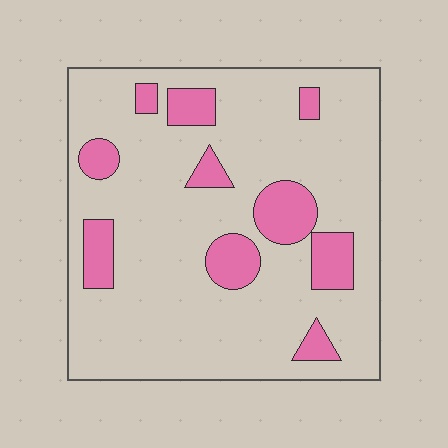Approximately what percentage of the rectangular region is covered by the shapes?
Approximately 20%.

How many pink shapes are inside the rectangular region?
10.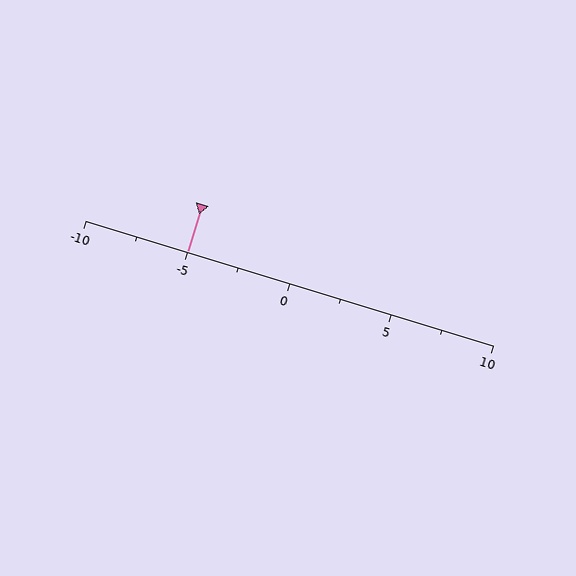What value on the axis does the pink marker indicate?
The marker indicates approximately -5.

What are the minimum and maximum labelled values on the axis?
The axis runs from -10 to 10.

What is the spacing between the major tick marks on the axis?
The major ticks are spaced 5 apart.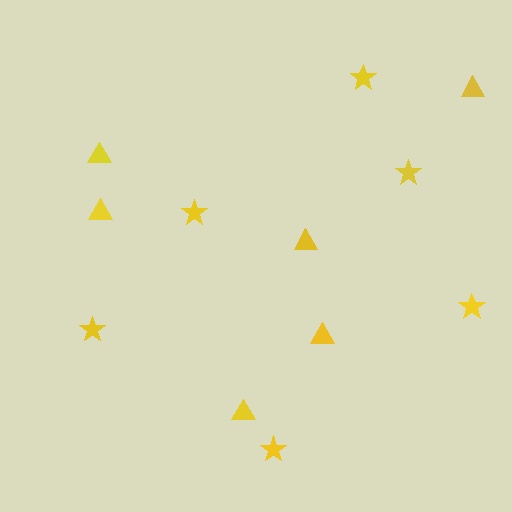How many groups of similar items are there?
There are 2 groups: one group of stars (6) and one group of triangles (6).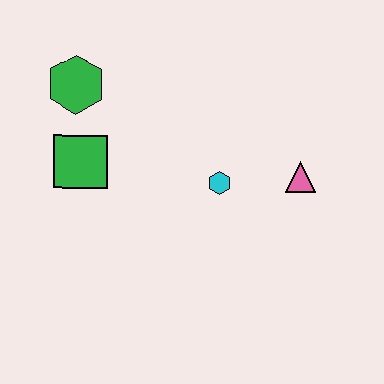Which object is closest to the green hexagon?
The green square is closest to the green hexagon.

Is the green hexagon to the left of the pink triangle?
Yes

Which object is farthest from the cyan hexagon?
The green hexagon is farthest from the cyan hexagon.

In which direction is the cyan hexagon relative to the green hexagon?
The cyan hexagon is to the right of the green hexagon.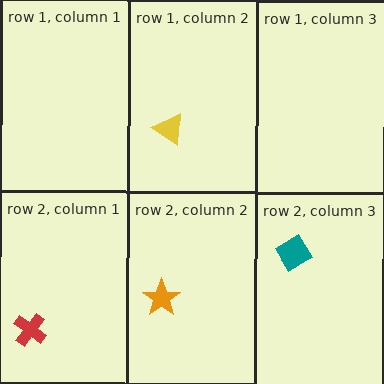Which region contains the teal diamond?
The row 2, column 3 region.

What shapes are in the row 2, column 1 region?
The red cross.